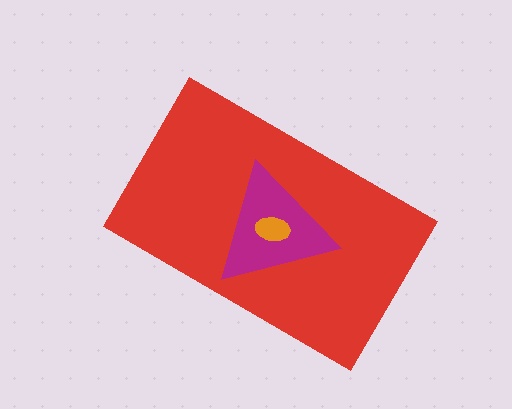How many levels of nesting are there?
3.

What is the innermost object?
The orange ellipse.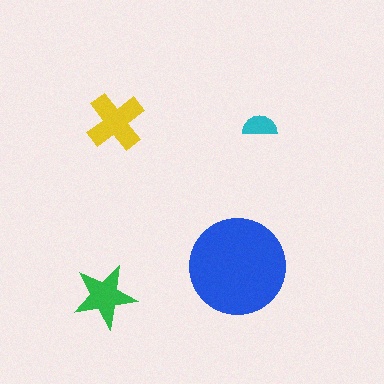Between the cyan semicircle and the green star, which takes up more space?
The green star.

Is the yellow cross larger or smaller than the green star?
Larger.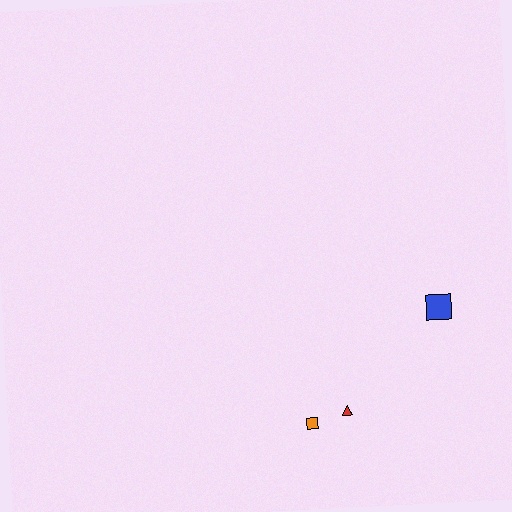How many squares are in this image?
There are 2 squares.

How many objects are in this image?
There are 3 objects.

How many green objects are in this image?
There are no green objects.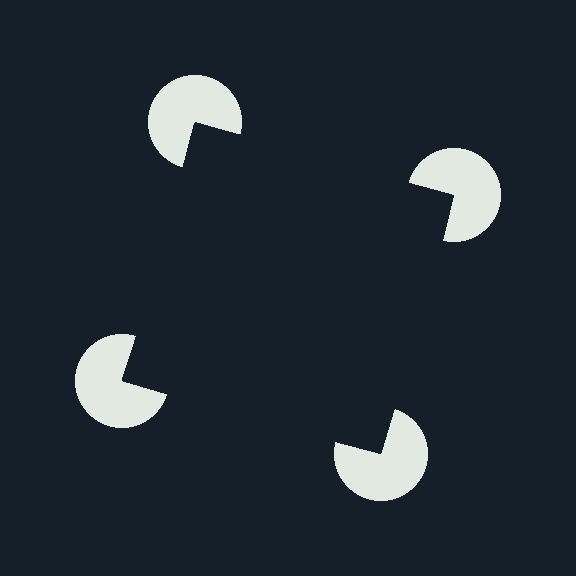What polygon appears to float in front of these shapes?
An illusory square — its edges are inferred from the aligned wedge cuts in the pac-man discs, not physically drawn.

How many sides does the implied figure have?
4 sides.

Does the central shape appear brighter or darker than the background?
It typically appears slightly darker than the background, even though no actual brightness change is drawn.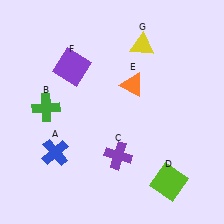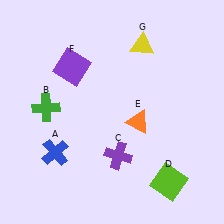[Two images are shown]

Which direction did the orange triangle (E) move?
The orange triangle (E) moved down.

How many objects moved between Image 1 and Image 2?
1 object moved between the two images.